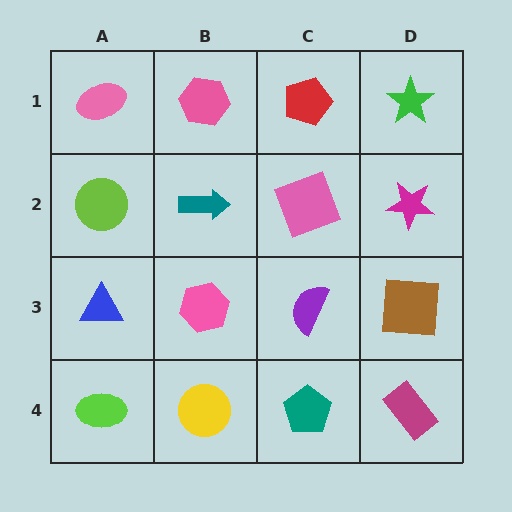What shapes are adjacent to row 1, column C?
A pink square (row 2, column C), a pink hexagon (row 1, column B), a green star (row 1, column D).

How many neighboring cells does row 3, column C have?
4.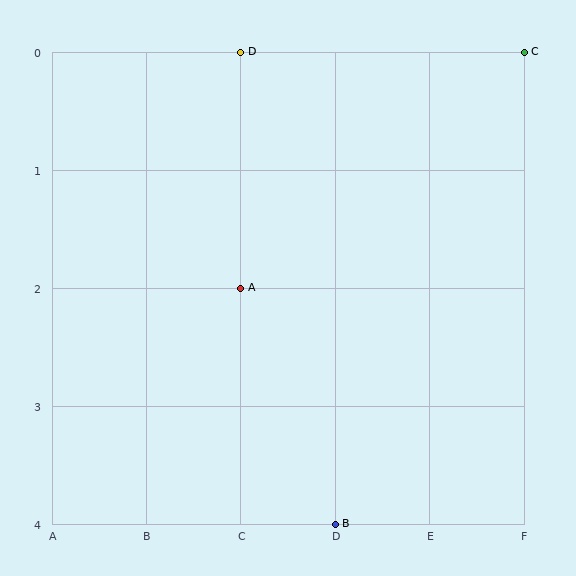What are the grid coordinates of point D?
Point D is at grid coordinates (C, 0).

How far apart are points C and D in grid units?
Points C and D are 3 columns apart.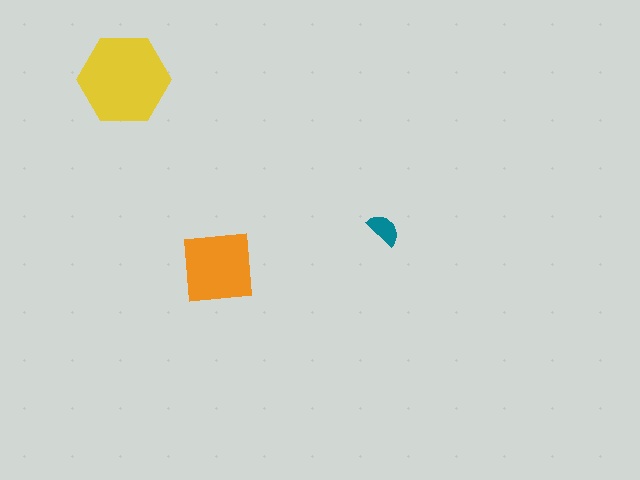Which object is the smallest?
The teal semicircle.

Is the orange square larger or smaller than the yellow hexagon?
Smaller.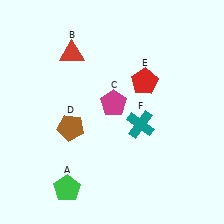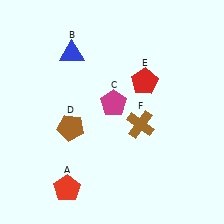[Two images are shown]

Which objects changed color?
A changed from green to red. B changed from red to blue. F changed from teal to brown.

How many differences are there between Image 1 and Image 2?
There are 3 differences between the two images.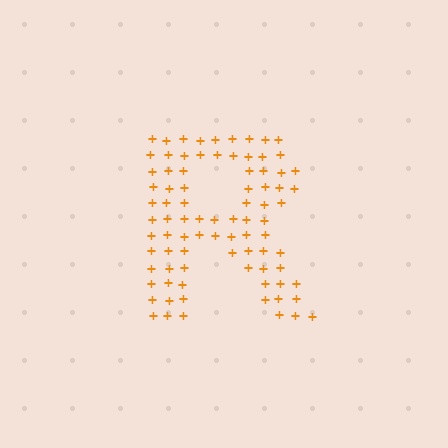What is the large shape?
The large shape is the letter R.